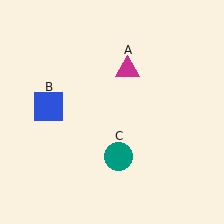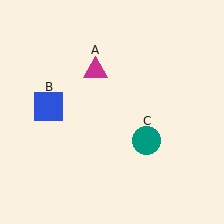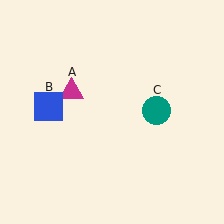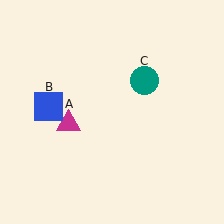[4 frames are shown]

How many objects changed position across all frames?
2 objects changed position: magenta triangle (object A), teal circle (object C).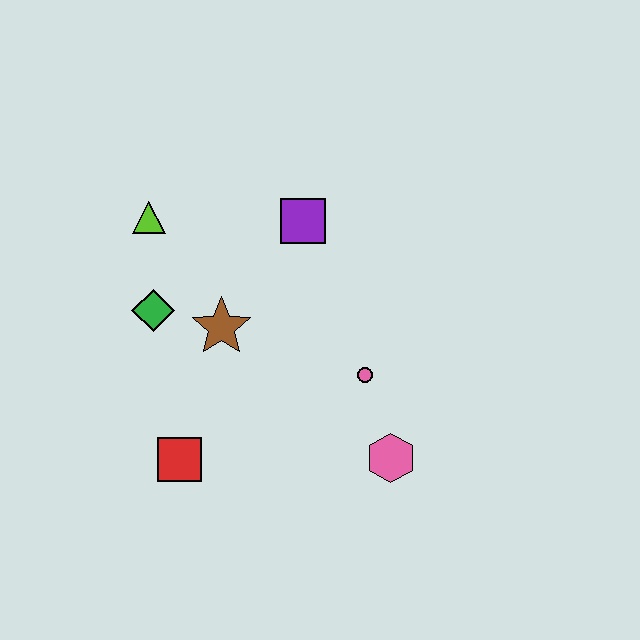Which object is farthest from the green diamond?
The pink hexagon is farthest from the green diamond.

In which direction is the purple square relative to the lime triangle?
The purple square is to the right of the lime triangle.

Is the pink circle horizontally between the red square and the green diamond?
No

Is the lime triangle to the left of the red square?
Yes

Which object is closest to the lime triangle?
The green diamond is closest to the lime triangle.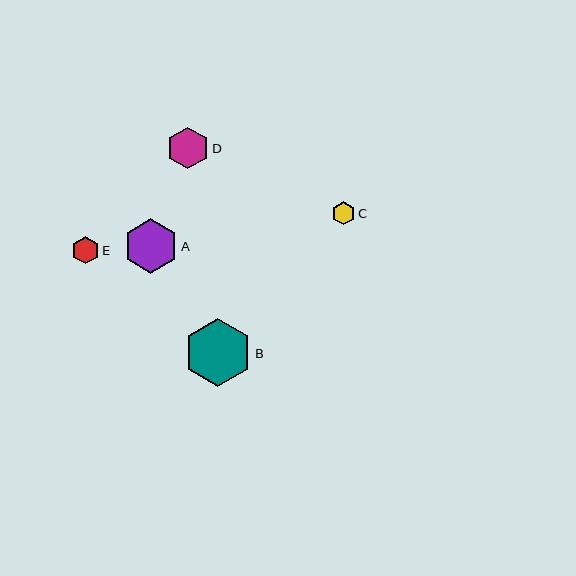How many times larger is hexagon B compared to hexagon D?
Hexagon B is approximately 1.6 times the size of hexagon D.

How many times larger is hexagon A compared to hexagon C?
Hexagon A is approximately 2.4 times the size of hexagon C.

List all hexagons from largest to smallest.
From largest to smallest: B, A, D, E, C.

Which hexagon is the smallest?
Hexagon C is the smallest with a size of approximately 23 pixels.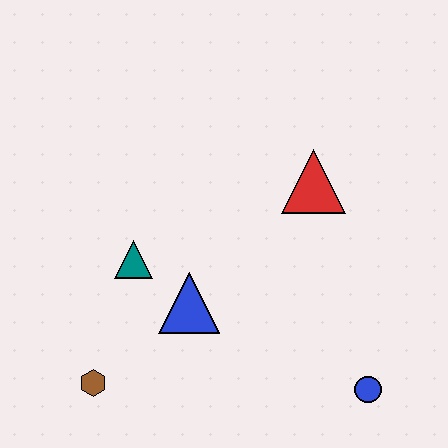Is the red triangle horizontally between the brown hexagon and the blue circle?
Yes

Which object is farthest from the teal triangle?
The blue circle is farthest from the teal triangle.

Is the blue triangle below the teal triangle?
Yes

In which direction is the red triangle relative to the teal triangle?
The red triangle is to the right of the teal triangle.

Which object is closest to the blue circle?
The blue triangle is closest to the blue circle.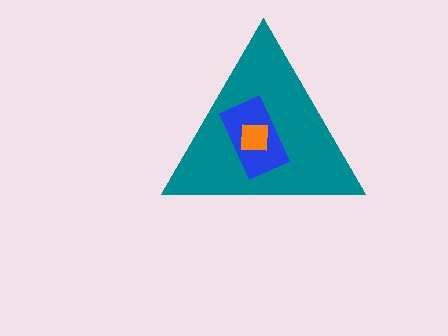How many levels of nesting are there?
3.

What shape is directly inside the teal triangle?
The blue rectangle.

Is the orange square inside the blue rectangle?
Yes.